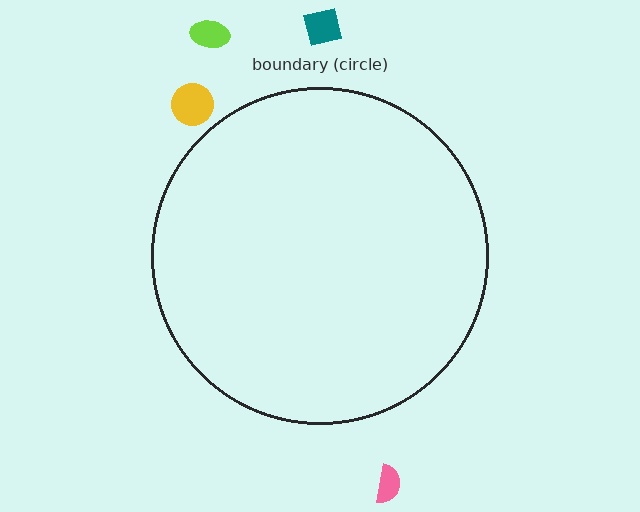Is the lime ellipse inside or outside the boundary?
Outside.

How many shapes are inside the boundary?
0 inside, 4 outside.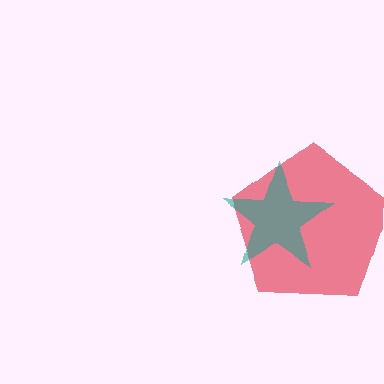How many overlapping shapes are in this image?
There are 2 overlapping shapes in the image.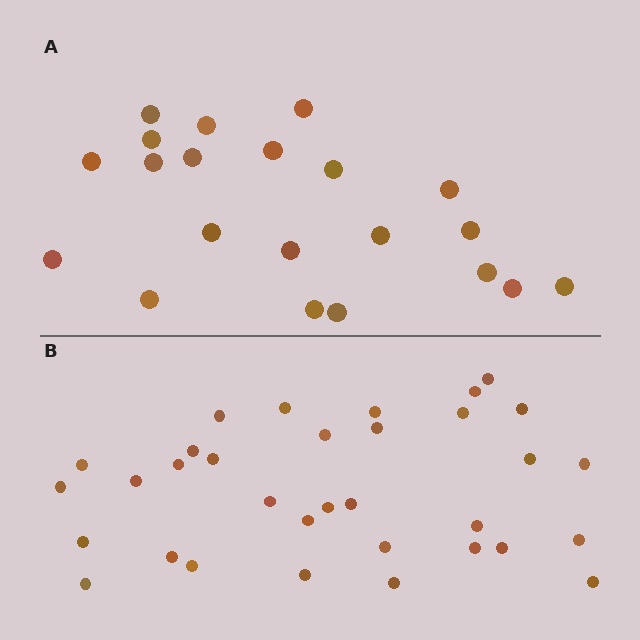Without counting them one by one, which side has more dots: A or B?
Region B (the bottom region) has more dots.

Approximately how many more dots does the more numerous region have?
Region B has roughly 12 or so more dots than region A.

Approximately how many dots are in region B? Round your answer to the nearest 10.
About 30 dots. (The exact count is 33, which rounds to 30.)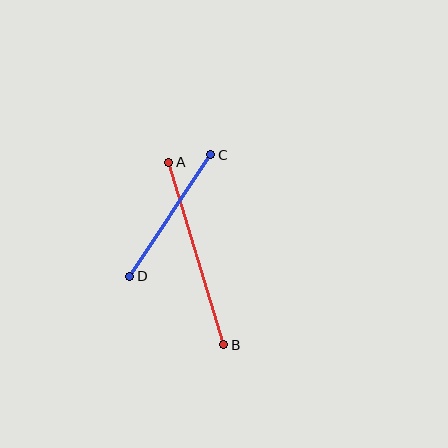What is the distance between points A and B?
The distance is approximately 191 pixels.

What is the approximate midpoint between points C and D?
The midpoint is at approximately (170, 216) pixels.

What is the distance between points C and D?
The distance is approximately 146 pixels.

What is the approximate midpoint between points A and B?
The midpoint is at approximately (196, 253) pixels.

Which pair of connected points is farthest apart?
Points A and B are farthest apart.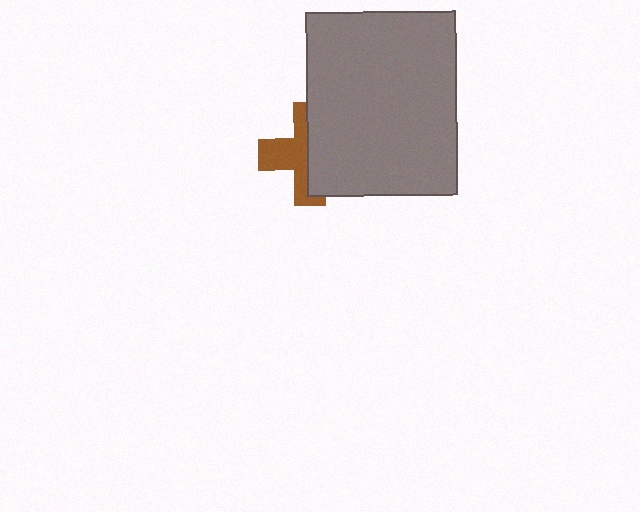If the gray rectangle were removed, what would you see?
You would see the complete brown cross.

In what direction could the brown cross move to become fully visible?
The brown cross could move left. That would shift it out from behind the gray rectangle entirely.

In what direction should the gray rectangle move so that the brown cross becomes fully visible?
The gray rectangle should move right. That is the shortest direction to clear the overlap and leave the brown cross fully visible.